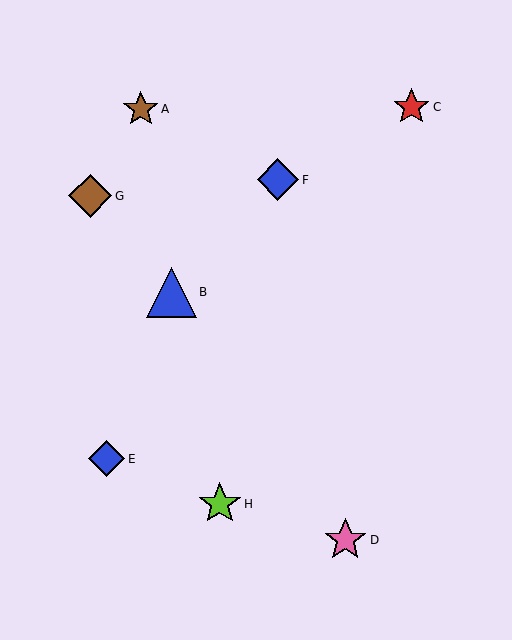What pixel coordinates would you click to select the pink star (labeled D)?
Click at (345, 540) to select the pink star D.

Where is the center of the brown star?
The center of the brown star is at (141, 109).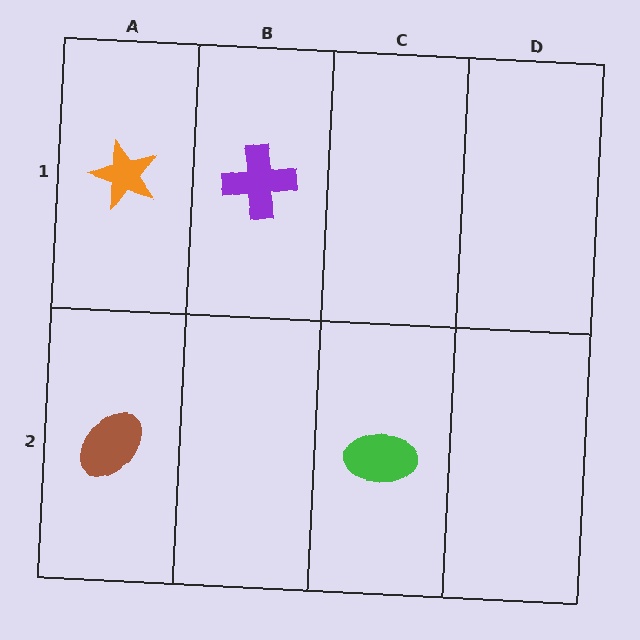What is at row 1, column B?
A purple cross.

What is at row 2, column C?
A green ellipse.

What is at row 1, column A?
An orange star.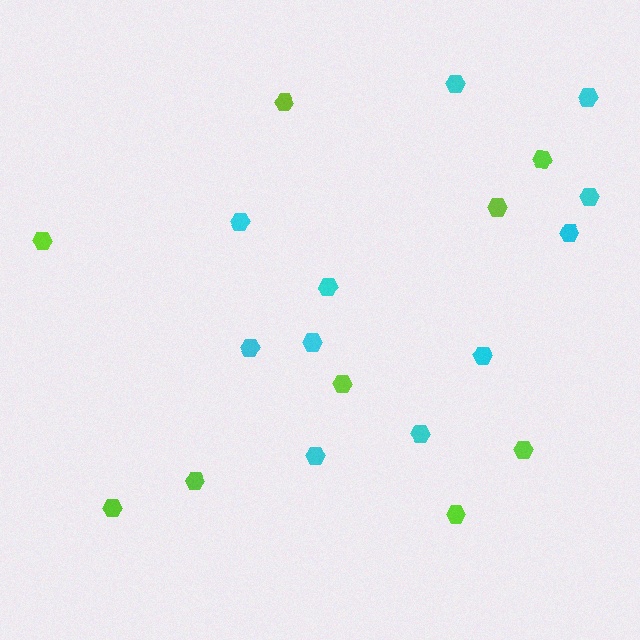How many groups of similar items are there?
There are 2 groups: one group of cyan hexagons (11) and one group of lime hexagons (9).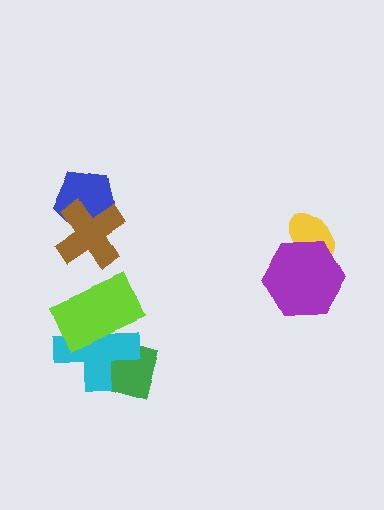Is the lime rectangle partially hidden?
No, no other shape covers it.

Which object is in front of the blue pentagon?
The brown cross is in front of the blue pentagon.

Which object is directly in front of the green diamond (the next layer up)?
The cyan cross is directly in front of the green diamond.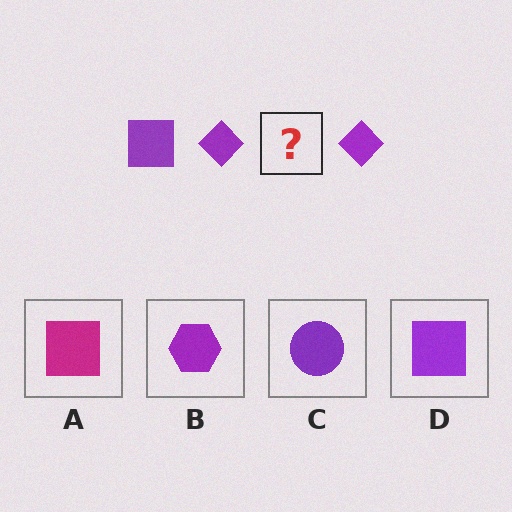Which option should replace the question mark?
Option D.